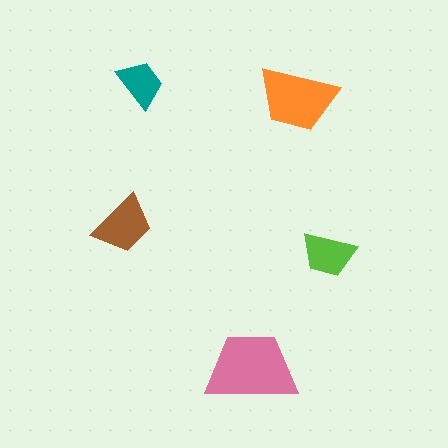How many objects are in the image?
There are 5 objects in the image.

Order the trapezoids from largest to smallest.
the pink one, the orange one, the brown one, the lime one, the teal one.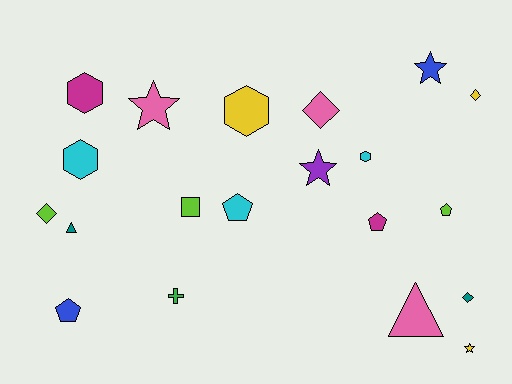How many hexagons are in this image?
There are 4 hexagons.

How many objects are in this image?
There are 20 objects.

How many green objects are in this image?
There is 1 green object.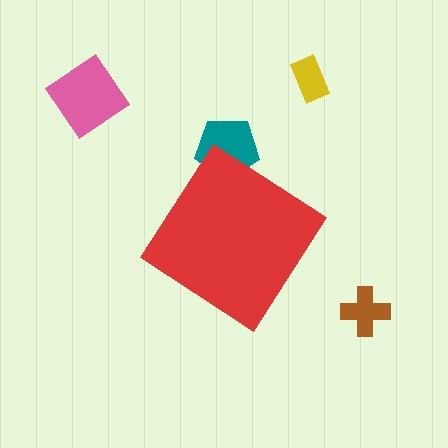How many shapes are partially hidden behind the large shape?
1 shape is partially hidden.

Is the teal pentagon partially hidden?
Yes, the teal pentagon is partially hidden behind the red diamond.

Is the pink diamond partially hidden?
No, the pink diamond is fully visible.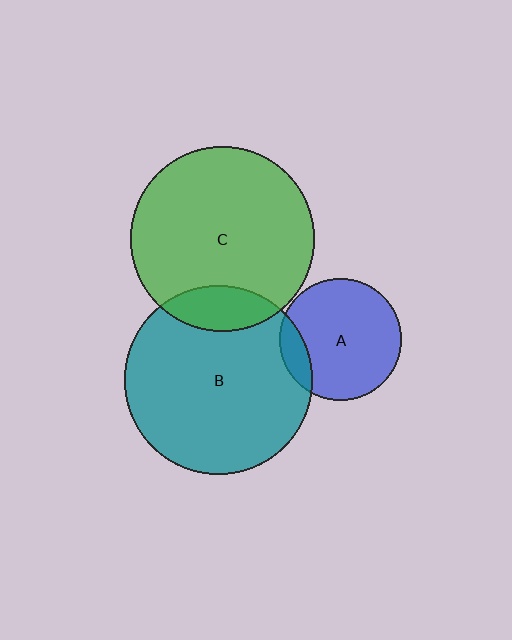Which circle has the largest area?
Circle B (teal).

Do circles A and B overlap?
Yes.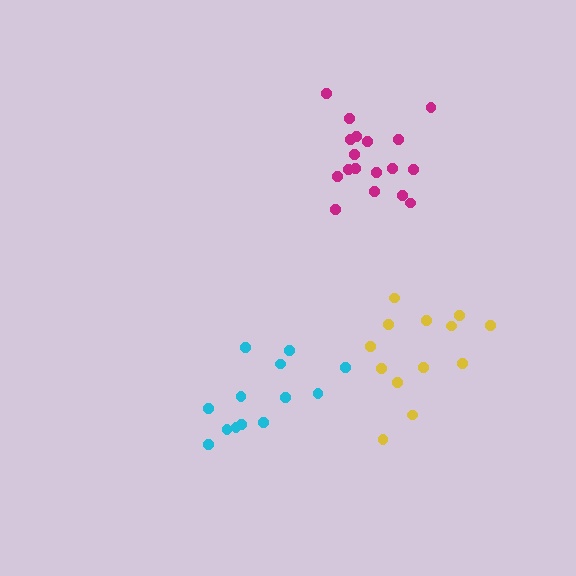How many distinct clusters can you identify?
There are 3 distinct clusters.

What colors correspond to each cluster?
The clusters are colored: yellow, magenta, cyan.